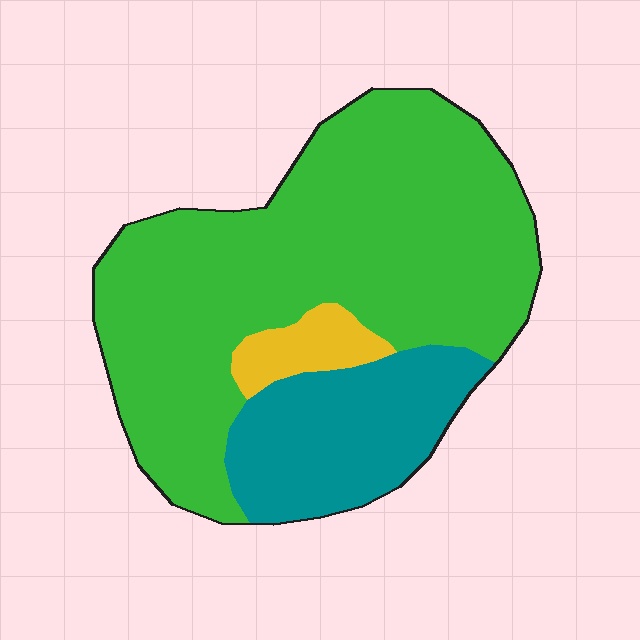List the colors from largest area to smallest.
From largest to smallest: green, teal, yellow.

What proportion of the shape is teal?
Teal covers 23% of the shape.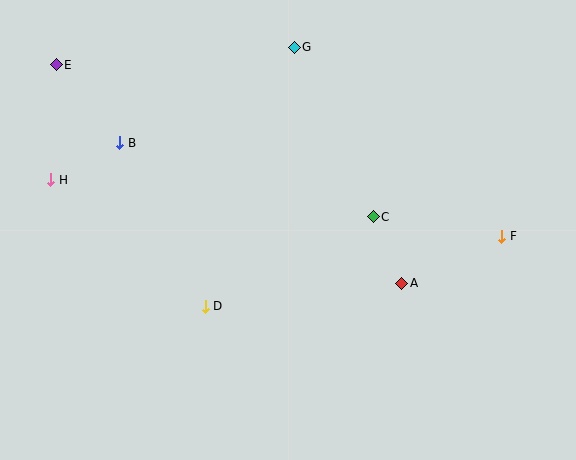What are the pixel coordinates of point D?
Point D is at (205, 306).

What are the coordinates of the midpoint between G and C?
The midpoint between G and C is at (334, 132).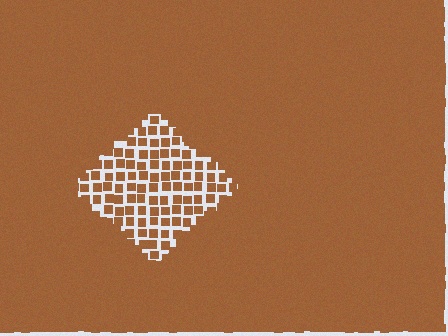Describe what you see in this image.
The image contains small brown elements arranged at two different densities. A diamond-shaped region is visible where the elements are less densely packed than the surrounding area.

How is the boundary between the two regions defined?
The boundary is defined by a change in element density (approximately 2.6x ratio). All elements are the same color, size, and shape.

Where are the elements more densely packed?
The elements are more densely packed outside the diamond boundary.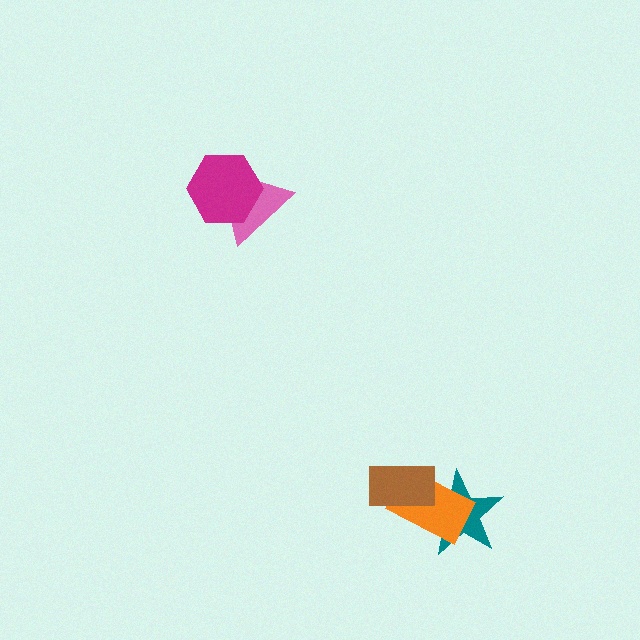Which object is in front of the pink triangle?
The magenta hexagon is in front of the pink triangle.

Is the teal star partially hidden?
Yes, it is partially covered by another shape.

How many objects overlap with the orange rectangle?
2 objects overlap with the orange rectangle.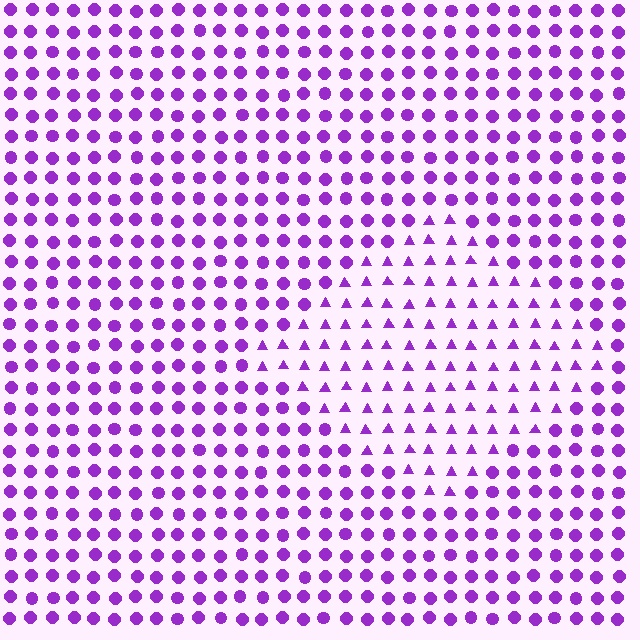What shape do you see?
I see a diamond.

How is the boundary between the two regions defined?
The boundary is defined by a change in element shape: triangles inside vs. circles outside. All elements share the same color and spacing.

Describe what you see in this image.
The image is filled with small purple elements arranged in a uniform grid. A diamond-shaped region contains triangles, while the surrounding area contains circles. The boundary is defined purely by the change in element shape.